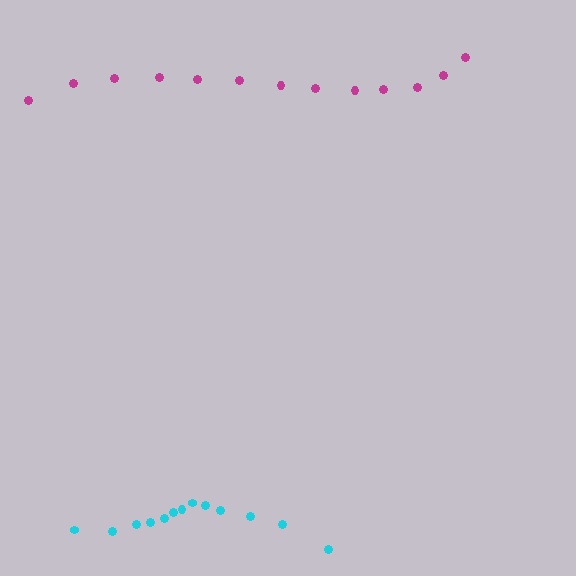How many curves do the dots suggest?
There are 2 distinct paths.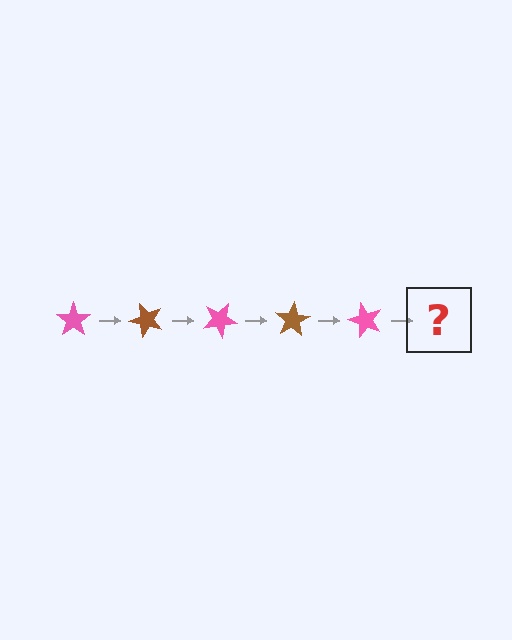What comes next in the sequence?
The next element should be a brown star, rotated 250 degrees from the start.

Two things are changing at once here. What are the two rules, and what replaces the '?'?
The two rules are that it rotates 50 degrees each step and the color cycles through pink and brown. The '?' should be a brown star, rotated 250 degrees from the start.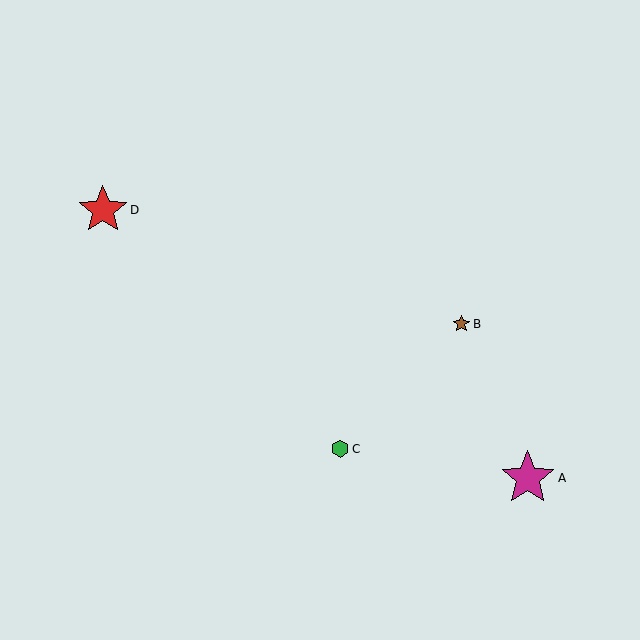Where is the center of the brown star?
The center of the brown star is at (461, 324).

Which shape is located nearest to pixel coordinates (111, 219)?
The red star (labeled D) at (103, 210) is nearest to that location.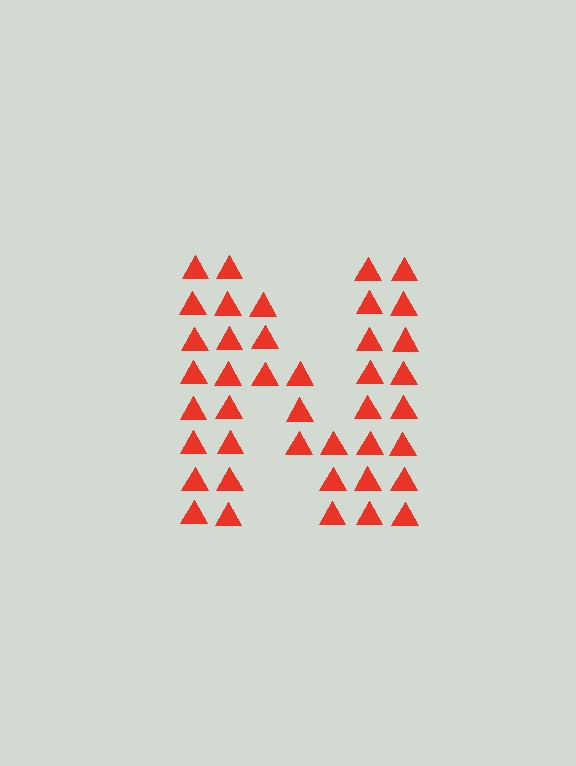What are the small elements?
The small elements are triangles.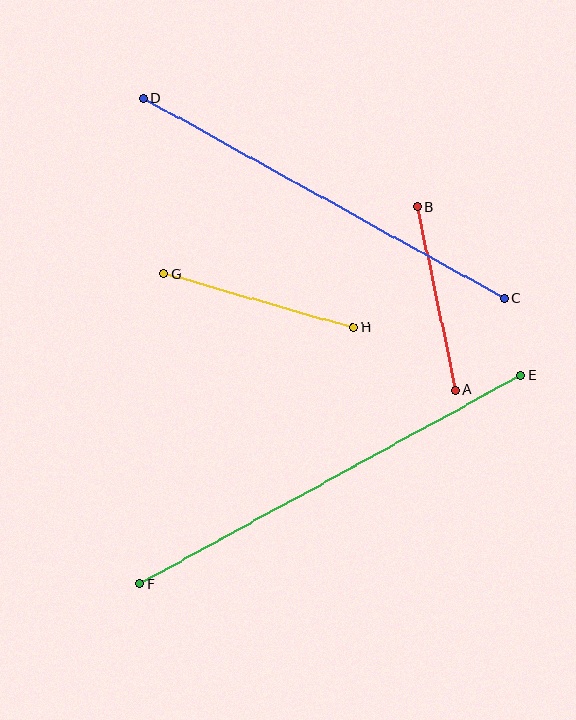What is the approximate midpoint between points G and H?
The midpoint is at approximately (258, 300) pixels.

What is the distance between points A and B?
The distance is approximately 187 pixels.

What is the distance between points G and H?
The distance is approximately 197 pixels.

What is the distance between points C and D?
The distance is approximately 412 pixels.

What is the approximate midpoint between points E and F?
The midpoint is at approximately (331, 479) pixels.